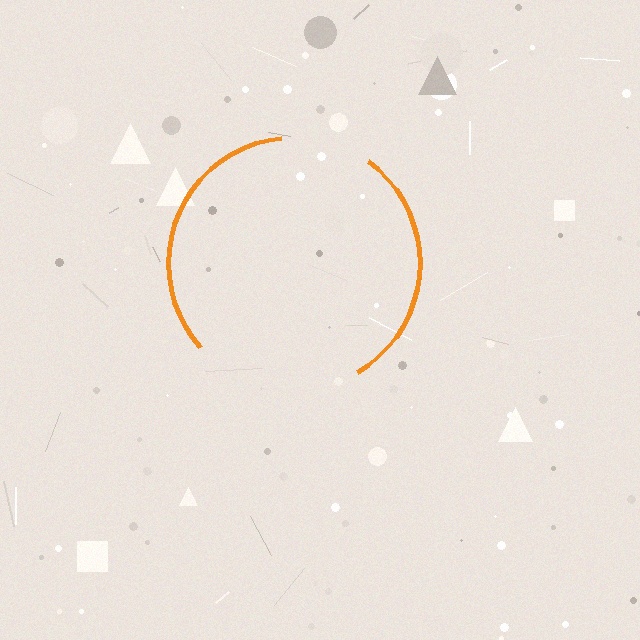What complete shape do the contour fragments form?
The contour fragments form a circle.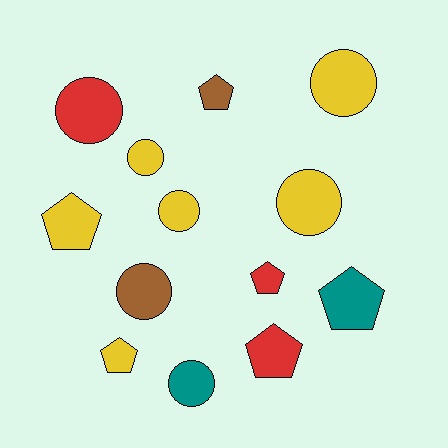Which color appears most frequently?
Yellow, with 6 objects.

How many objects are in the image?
There are 13 objects.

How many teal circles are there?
There is 1 teal circle.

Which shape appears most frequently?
Circle, with 7 objects.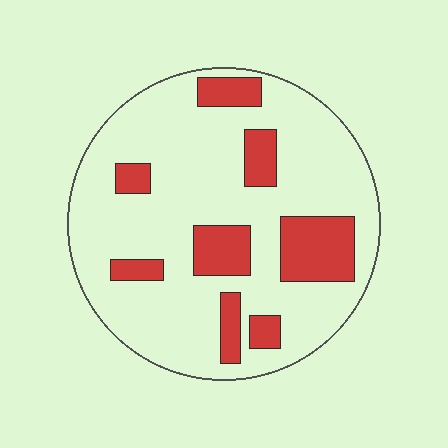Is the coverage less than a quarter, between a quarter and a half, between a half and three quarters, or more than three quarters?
Less than a quarter.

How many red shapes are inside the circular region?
8.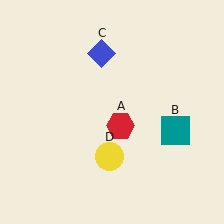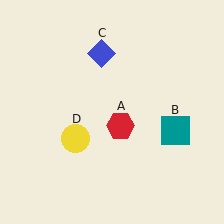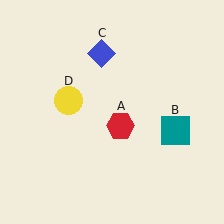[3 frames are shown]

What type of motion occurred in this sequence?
The yellow circle (object D) rotated clockwise around the center of the scene.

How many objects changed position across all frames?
1 object changed position: yellow circle (object D).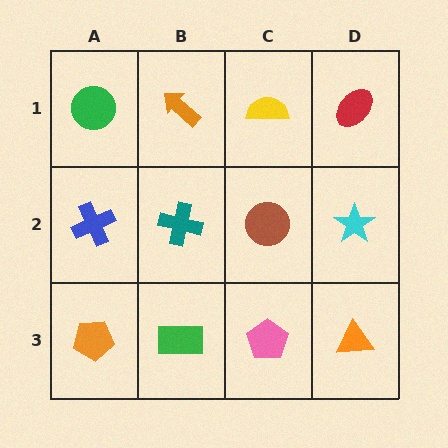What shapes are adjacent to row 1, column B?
A teal cross (row 2, column B), a green circle (row 1, column A), a yellow semicircle (row 1, column C).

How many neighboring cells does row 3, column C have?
3.